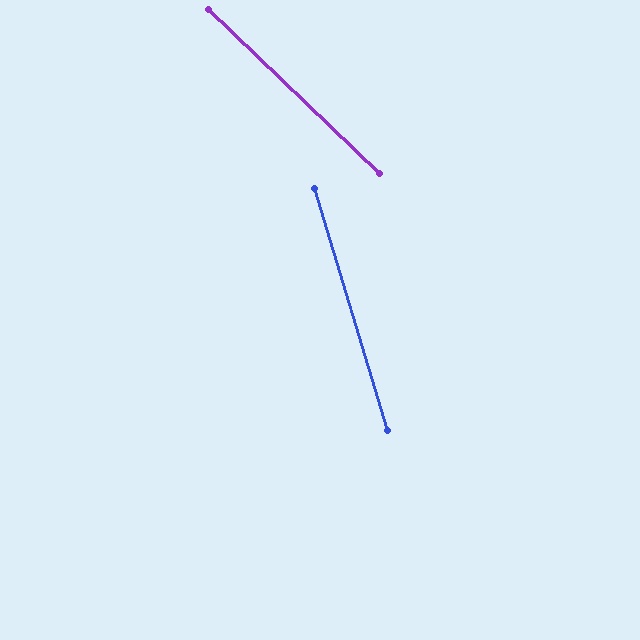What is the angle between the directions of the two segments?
Approximately 29 degrees.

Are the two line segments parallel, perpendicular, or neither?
Neither parallel nor perpendicular — they differ by about 29°.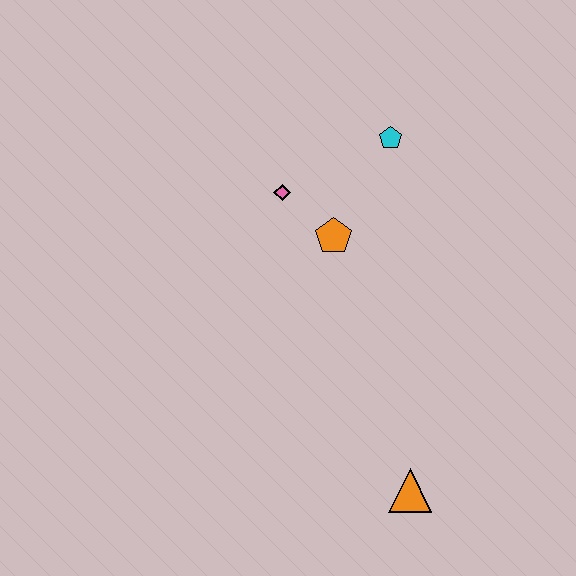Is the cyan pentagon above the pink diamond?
Yes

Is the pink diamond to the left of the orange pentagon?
Yes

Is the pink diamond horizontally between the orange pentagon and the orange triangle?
No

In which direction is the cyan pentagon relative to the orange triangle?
The cyan pentagon is above the orange triangle.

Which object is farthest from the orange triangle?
The cyan pentagon is farthest from the orange triangle.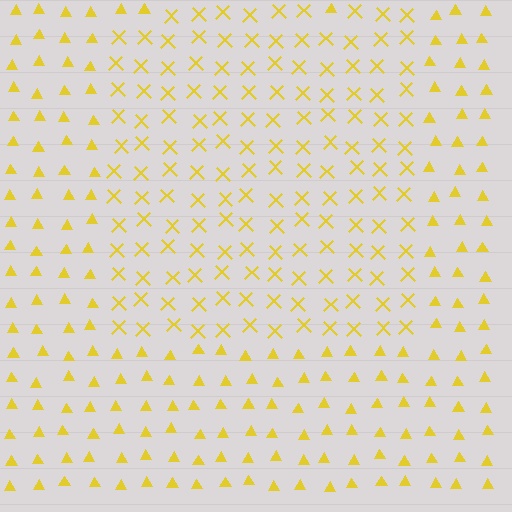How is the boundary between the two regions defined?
The boundary is defined by a change in element shape: X marks inside vs. triangles outside. All elements share the same color and spacing.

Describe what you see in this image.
The image is filled with small yellow elements arranged in a uniform grid. A rectangle-shaped region contains X marks, while the surrounding area contains triangles. The boundary is defined purely by the change in element shape.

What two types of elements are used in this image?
The image uses X marks inside the rectangle region and triangles outside it.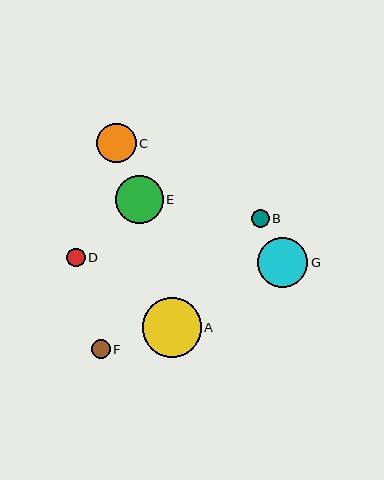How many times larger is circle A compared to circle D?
Circle A is approximately 3.2 times the size of circle D.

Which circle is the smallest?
Circle B is the smallest with a size of approximately 18 pixels.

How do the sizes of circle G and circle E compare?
Circle G and circle E are approximately the same size.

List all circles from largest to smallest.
From largest to smallest: A, G, E, C, F, D, B.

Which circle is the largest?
Circle A is the largest with a size of approximately 59 pixels.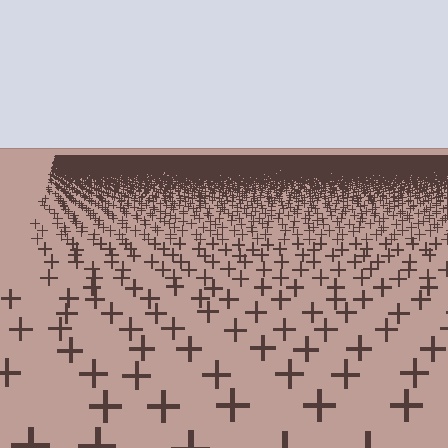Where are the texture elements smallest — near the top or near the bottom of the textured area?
Near the top.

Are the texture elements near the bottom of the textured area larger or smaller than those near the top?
Larger. Near the bottom, elements are closer to the viewer and appear at a bigger on-screen size.